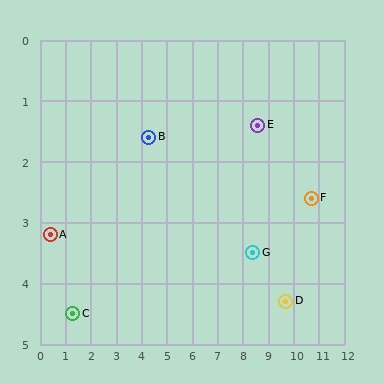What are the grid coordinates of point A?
Point A is at approximately (0.4, 3.2).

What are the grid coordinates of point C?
Point C is at approximately (1.3, 4.5).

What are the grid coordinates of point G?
Point G is at approximately (8.4, 3.5).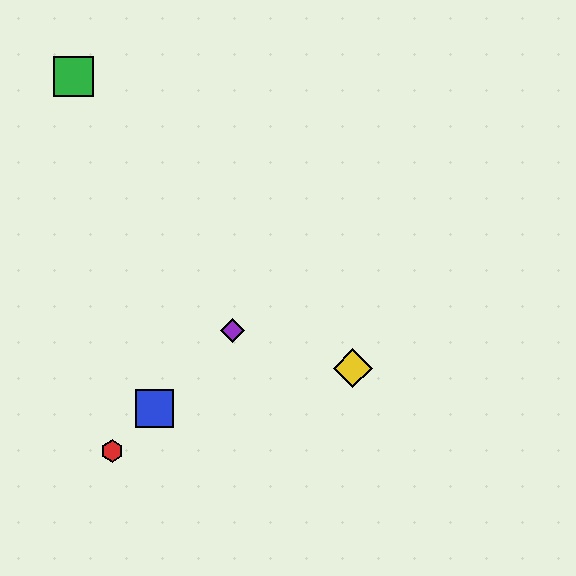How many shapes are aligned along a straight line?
3 shapes (the red hexagon, the blue square, the purple diamond) are aligned along a straight line.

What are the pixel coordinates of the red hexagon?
The red hexagon is at (112, 451).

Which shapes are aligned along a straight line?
The red hexagon, the blue square, the purple diamond are aligned along a straight line.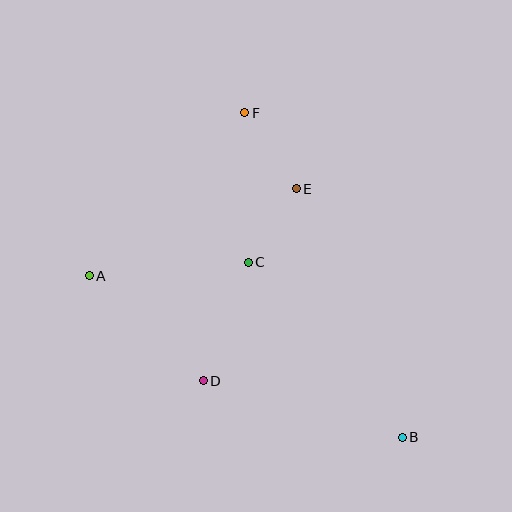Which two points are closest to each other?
Points C and E are closest to each other.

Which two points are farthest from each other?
Points B and F are farthest from each other.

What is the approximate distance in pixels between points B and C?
The distance between B and C is approximately 233 pixels.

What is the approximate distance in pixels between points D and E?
The distance between D and E is approximately 213 pixels.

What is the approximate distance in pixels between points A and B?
The distance between A and B is approximately 353 pixels.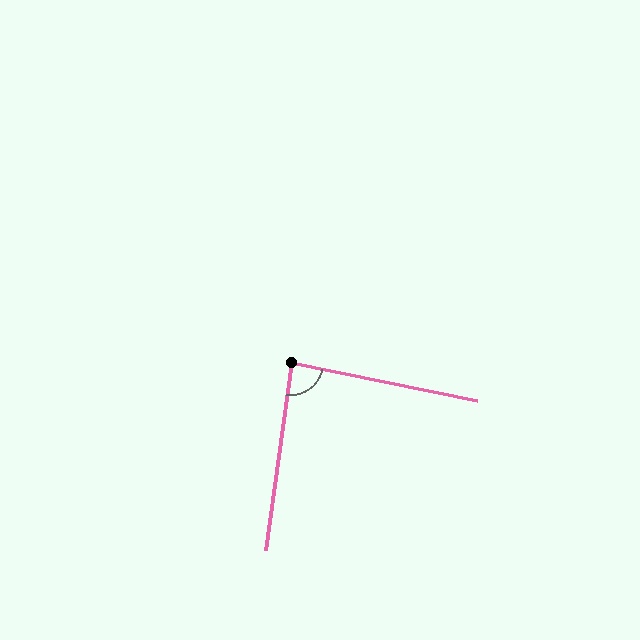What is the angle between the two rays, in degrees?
Approximately 86 degrees.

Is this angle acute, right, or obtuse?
It is approximately a right angle.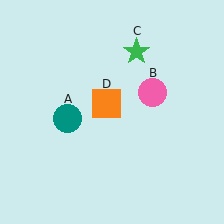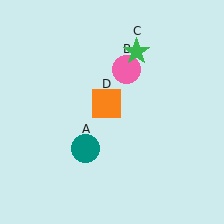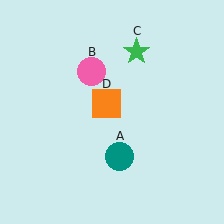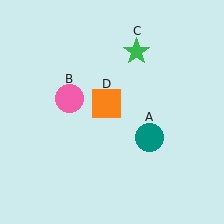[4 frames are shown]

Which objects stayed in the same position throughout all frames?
Green star (object C) and orange square (object D) remained stationary.